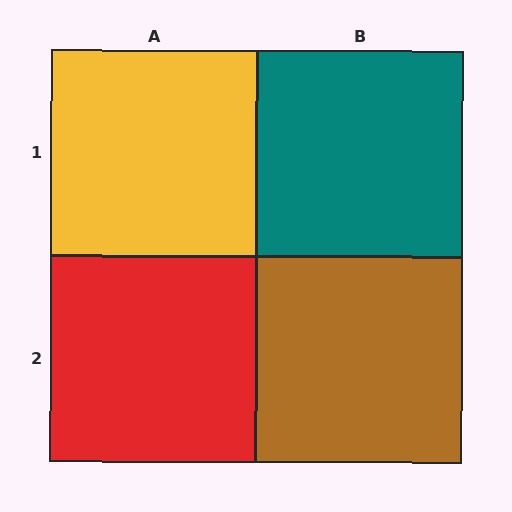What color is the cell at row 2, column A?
Red.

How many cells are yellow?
1 cell is yellow.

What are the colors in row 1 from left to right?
Yellow, teal.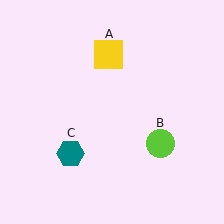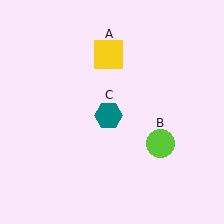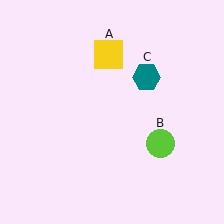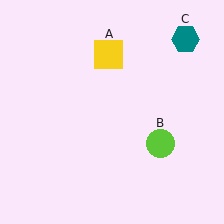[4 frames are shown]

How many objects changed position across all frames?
1 object changed position: teal hexagon (object C).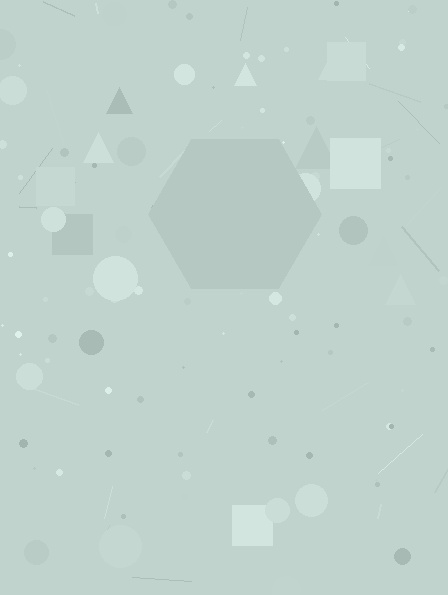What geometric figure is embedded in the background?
A hexagon is embedded in the background.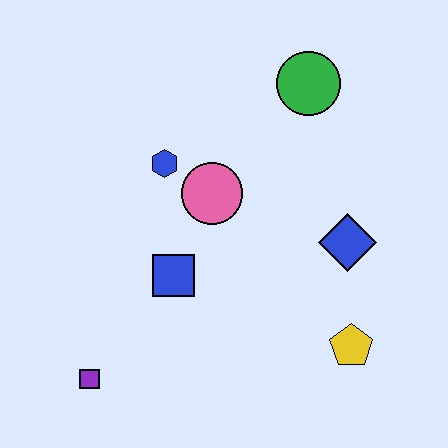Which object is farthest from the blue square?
The green circle is farthest from the blue square.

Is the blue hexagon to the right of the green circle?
No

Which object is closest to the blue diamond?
The yellow pentagon is closest to the blue diamond.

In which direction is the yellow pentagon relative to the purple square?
The yellow pentagon is to the right of the purple square.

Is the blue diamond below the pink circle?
Yes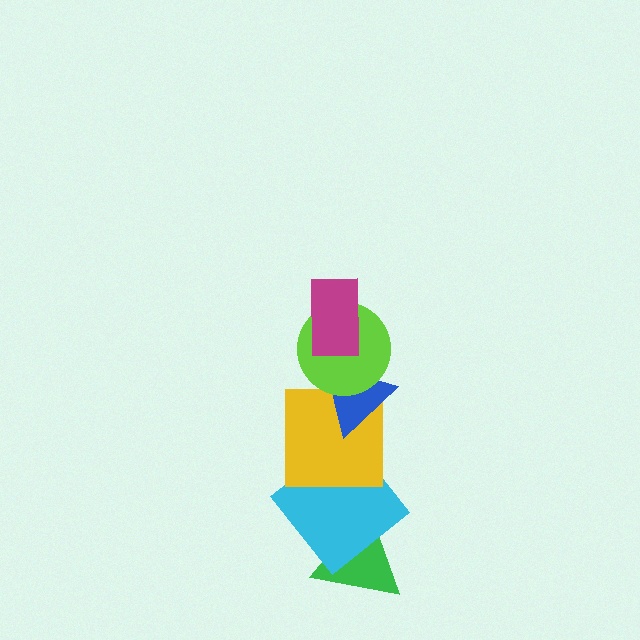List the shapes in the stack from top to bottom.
From top to bottom: the magenta rectangle, the lime circle, the blue triangle, the yellow square, the cyan diamond, the green triangle.